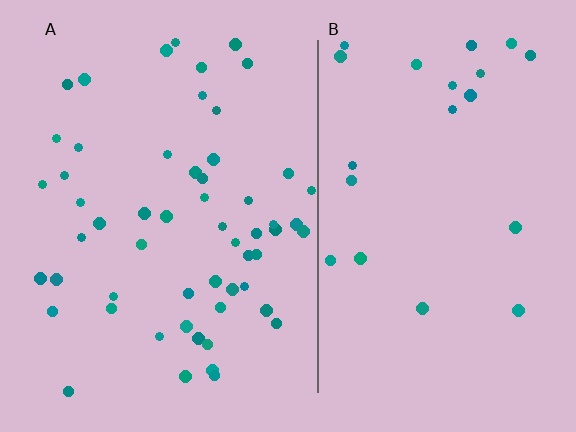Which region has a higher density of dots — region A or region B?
A (the left).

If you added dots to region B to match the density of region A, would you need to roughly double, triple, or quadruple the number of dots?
Approximately triple.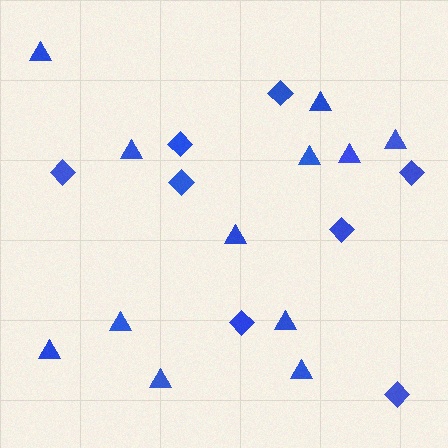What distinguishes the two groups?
There are 2 groups: one group of triangles (12) and one group of diamonds (8).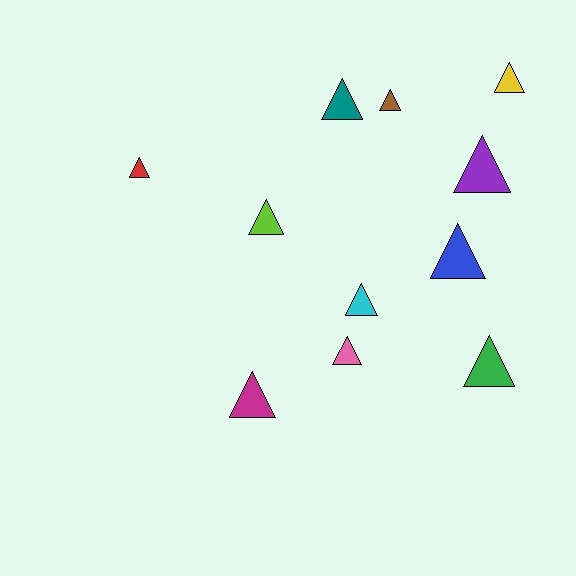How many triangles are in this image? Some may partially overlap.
There are 11 triangles.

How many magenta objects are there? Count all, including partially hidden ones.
There is 1 magenta object.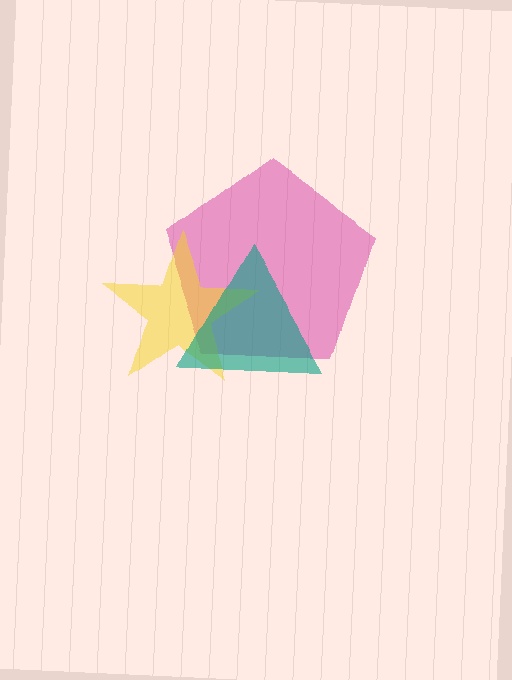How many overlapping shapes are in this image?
There are 3 overlapping shapes in the image.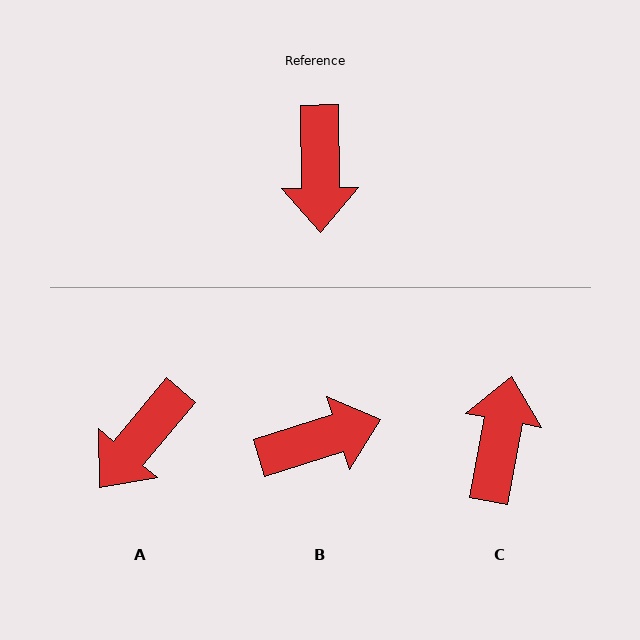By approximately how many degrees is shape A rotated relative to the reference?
Approximately 40 degrees clockwise.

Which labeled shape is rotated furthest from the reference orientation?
C, about 169 degrees away.